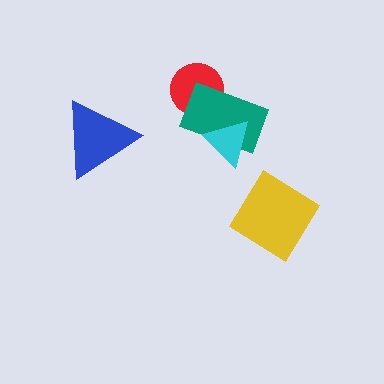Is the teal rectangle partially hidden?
Yes, it is partially covered by another shape.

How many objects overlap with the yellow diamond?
0 objects overlap with the yellow diamond.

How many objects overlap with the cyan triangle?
1 object overlaps with the cyan triangle.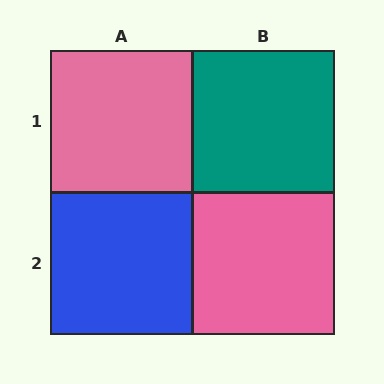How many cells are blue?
1 cell is blue.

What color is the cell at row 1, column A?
Pink.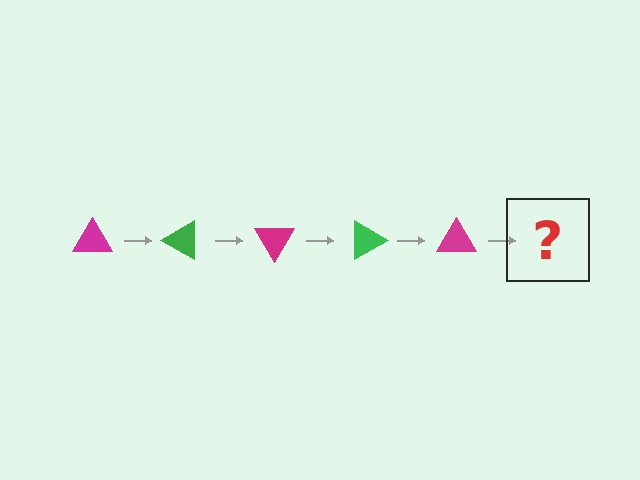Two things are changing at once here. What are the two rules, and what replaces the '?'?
The two rules are that it rotates 30 degrees each step and the color cycles through magenta and green. The '?' should be a green triangle, rotated 150 degrees from the start.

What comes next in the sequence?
The next element should be a green triangle, rotated 150 degrees from the start.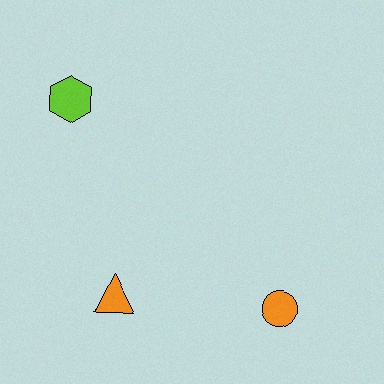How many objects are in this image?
There are 3 objects.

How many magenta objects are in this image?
There are no magenta objects.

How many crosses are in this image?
There are no crosses.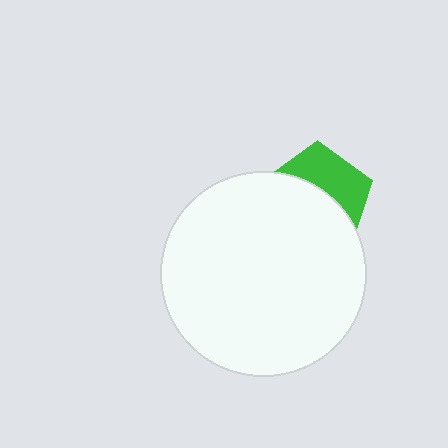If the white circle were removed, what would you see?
You would see the complete green pentagon.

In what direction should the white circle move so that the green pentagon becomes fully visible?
The white circle should move down. That is the shortest direction to clear the overlap and leave the green pentagon fully visible.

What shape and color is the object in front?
The object in front is a white circle.